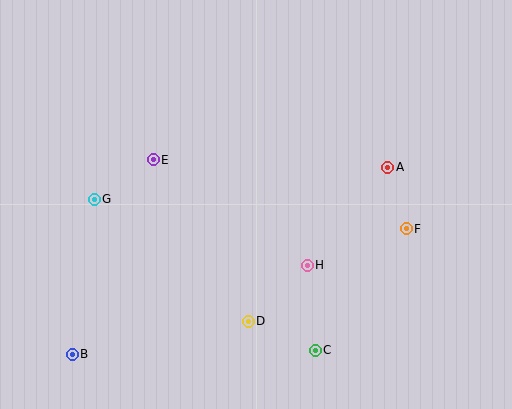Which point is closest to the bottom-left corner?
Point B is closest to the bottom-left corner.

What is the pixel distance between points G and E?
The distance between G and E is 71 pixels.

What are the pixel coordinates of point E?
Point E is at (153, 160).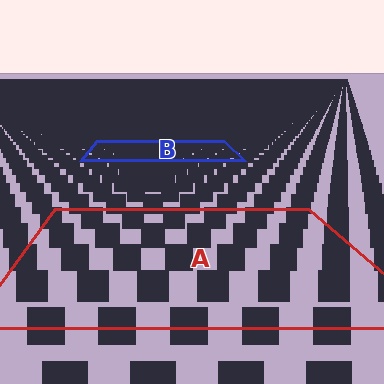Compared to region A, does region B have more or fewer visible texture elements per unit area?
Region B has more texture elements per unit area — they are packed more densely because it is farther away.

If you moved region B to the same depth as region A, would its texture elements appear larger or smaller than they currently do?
They would appear larger. At a closer depth, the same texture elements are projected at a bigger on-screen size.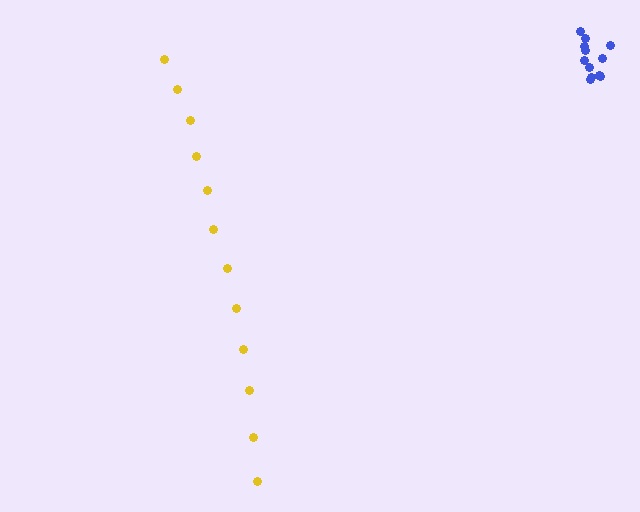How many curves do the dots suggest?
There are 2 distinct paths.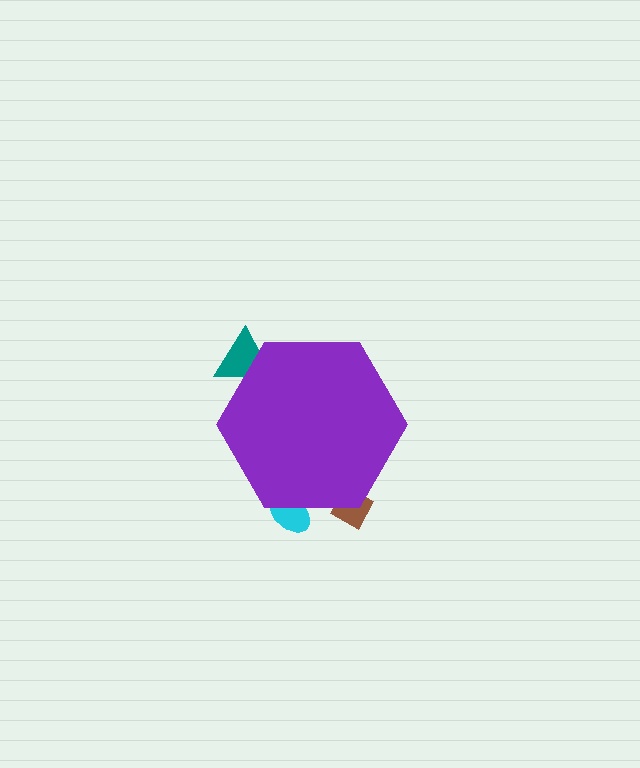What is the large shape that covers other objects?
A purple hexagon.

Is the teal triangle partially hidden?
Yes, the teal triangle is partially hidden behind the purple hexagon.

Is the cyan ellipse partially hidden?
Yes, the cyan ellipse is partially hidden behind the purple hexagon.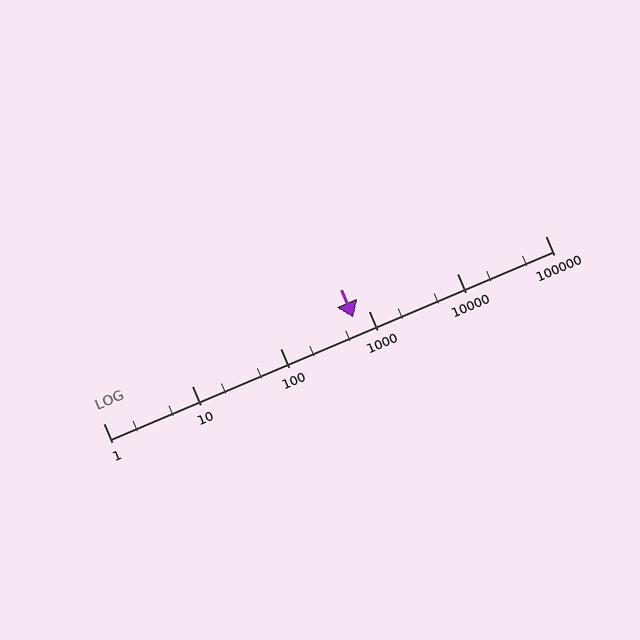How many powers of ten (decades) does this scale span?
The scale spans 5 decades, from 1 to 100000.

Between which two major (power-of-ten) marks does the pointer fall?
The pointer is between 100 and 1000.